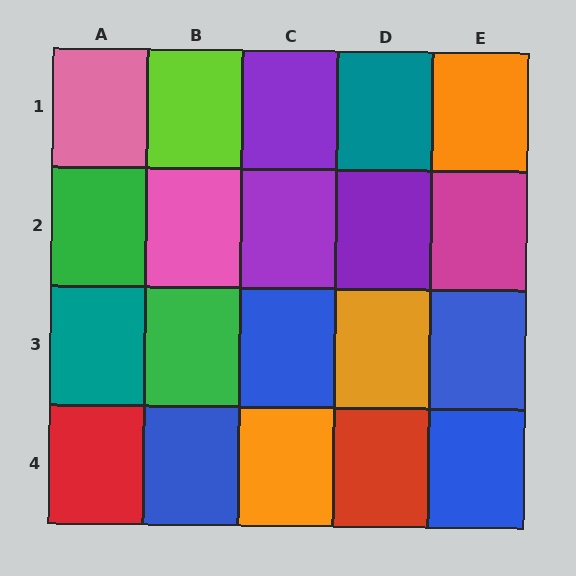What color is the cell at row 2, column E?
Magenta.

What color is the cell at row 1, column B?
Lime.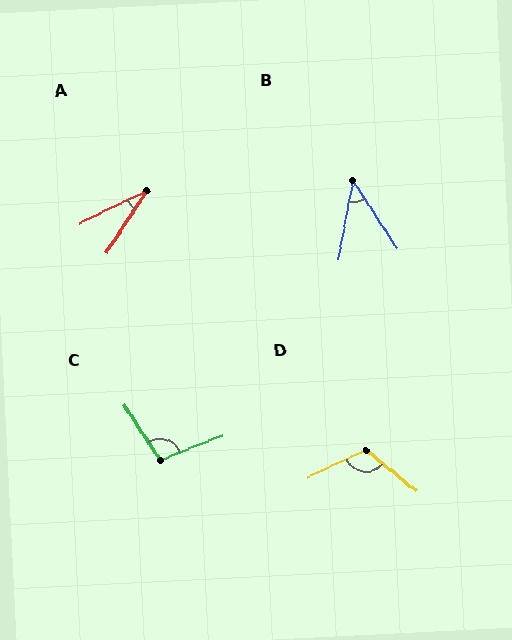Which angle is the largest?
D, at approximately 115 degrees.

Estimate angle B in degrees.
Approximately 44 degrees.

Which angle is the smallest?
A, at approximately 31 degrees.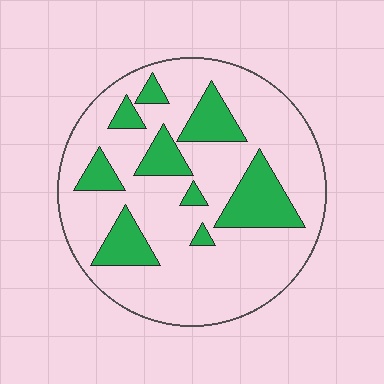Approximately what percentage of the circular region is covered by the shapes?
Approximately 25%.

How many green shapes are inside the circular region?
9.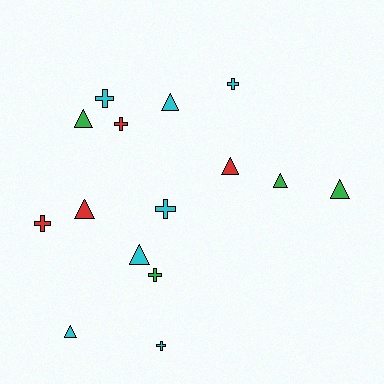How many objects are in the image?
There are 15 objects.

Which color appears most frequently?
Cyan, with 7 objects.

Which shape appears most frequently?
Triangle, with 8 objects.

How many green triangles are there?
There are 3 green triangles.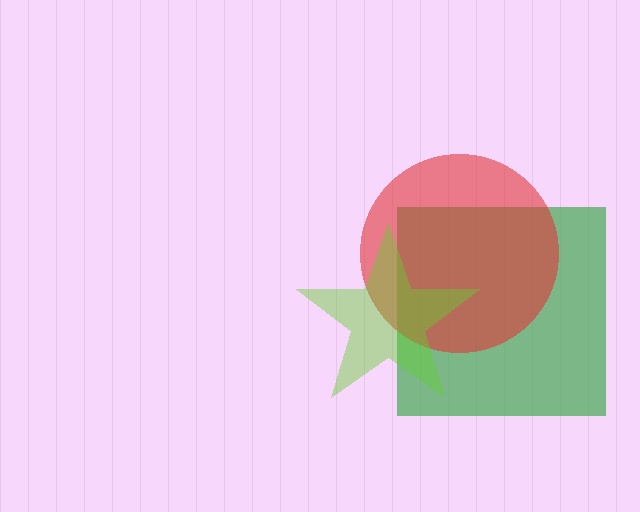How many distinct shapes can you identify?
There are 3 distinct shapes: a green square, a red circle, a lime star.